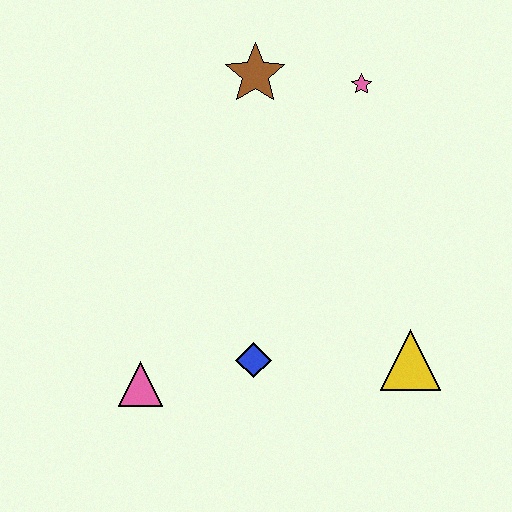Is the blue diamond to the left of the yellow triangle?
Yes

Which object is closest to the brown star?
The pink star is closest to the brown star.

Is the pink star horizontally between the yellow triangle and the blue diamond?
Yes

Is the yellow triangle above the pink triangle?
Yes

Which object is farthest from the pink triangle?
The pink star is farthest from the pink triangle.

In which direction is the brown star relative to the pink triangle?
The brown star is above the pink triangle.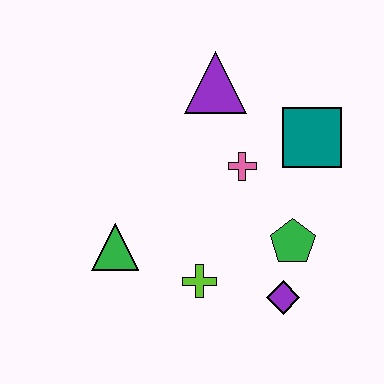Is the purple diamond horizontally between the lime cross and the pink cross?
No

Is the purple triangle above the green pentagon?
Yes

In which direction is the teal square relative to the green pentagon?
The teal square is above the green pentagon.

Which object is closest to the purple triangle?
The pink cross is closest to the purple triangle.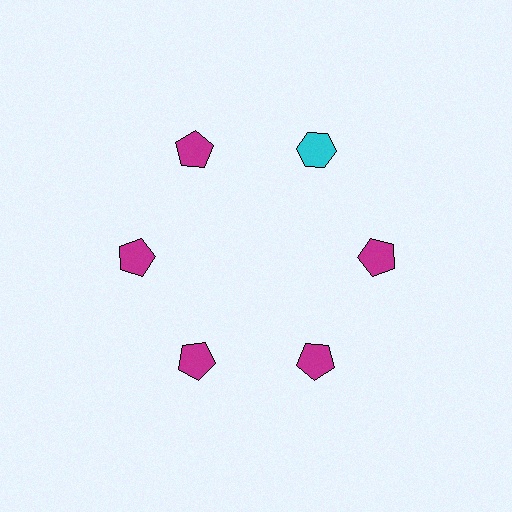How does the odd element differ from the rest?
It differs in both color (cyan instead of magenta) and shape (hexagon instead of pentagon).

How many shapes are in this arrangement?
There are 6 shapes arranged in a ring pattern.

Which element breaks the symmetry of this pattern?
The cyan hexagon at roughly the 1 o'clock position breaks the symmetry. All other shapes are magenta pentagons.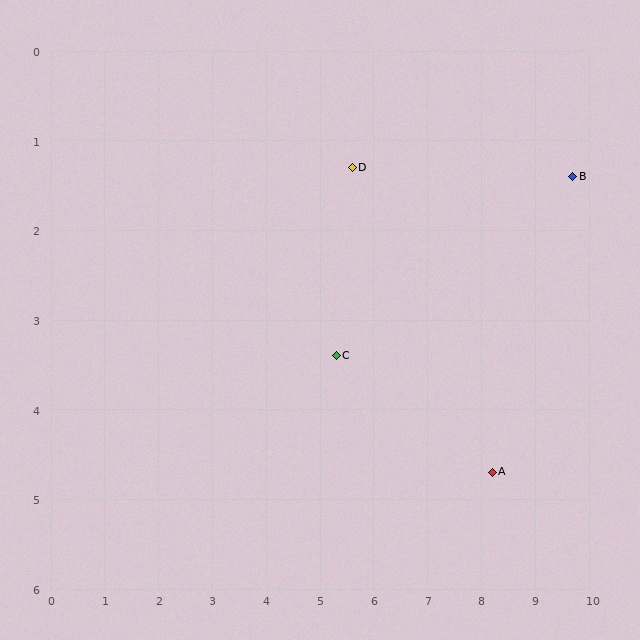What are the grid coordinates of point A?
Point A is at approximately (8.2, 4.7).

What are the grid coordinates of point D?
Point D is at approximately (5.6, 1.3).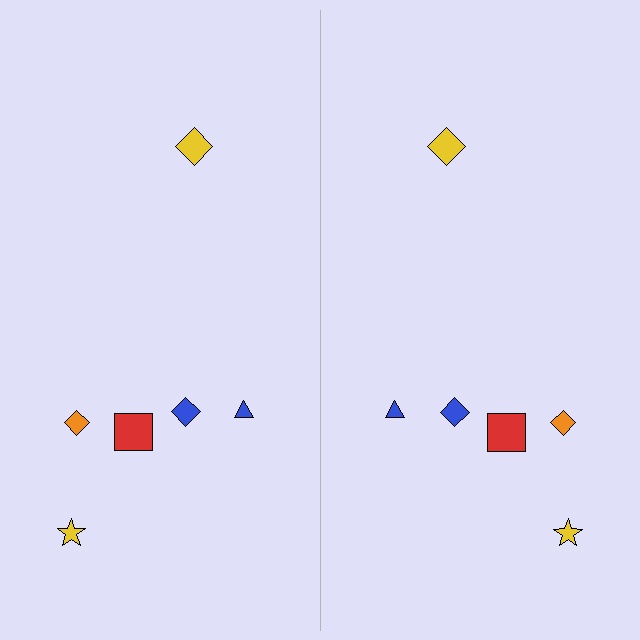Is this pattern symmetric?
Yes, this pattern has bilateral (reflection) symmetry.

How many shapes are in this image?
There are 12 shapes in this image.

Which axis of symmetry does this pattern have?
The pattern has a vertical axis of symmetry running through the center of the image.